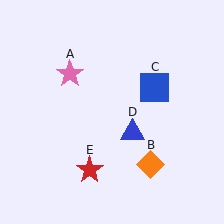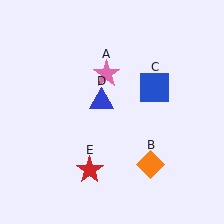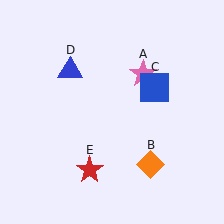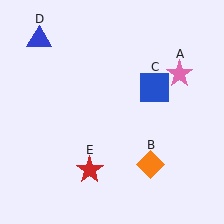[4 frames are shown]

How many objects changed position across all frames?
2 objects changed position: pink star (object A), blue triangle (object D).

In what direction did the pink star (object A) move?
The pink star (object A) moved right.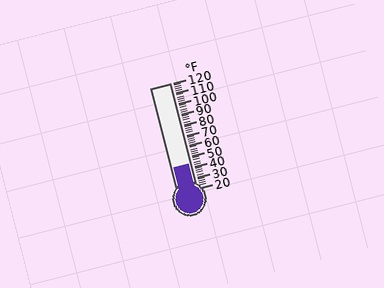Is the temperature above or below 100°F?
The temperature is below 100°F.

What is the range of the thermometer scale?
The thermometer scale ranges from 20°F to 120°F.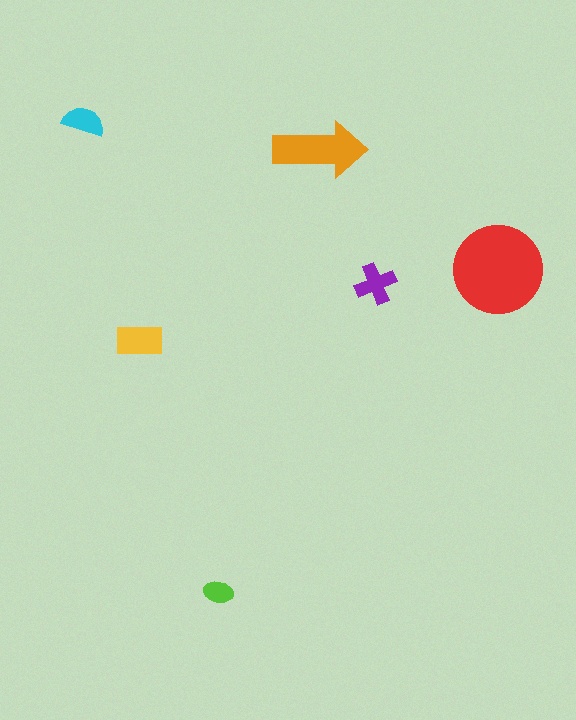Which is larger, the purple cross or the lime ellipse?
The purple cross.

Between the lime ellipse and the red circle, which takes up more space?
The red circle.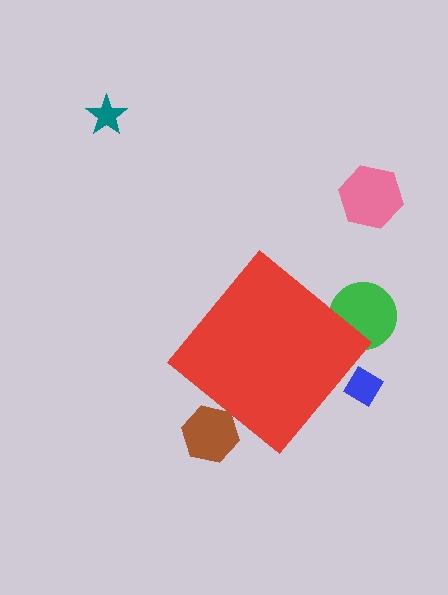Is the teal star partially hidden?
No, the teal star is fully visible.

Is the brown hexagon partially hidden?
Yes, the brown hexagon is partially hidden behind the red diamond.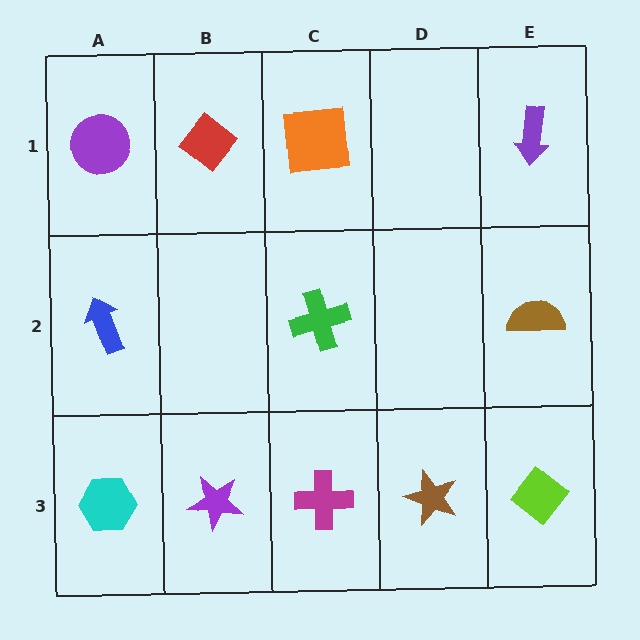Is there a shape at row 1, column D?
No, that cell is empty.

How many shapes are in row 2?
3 shapes.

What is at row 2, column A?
A blue arrow.